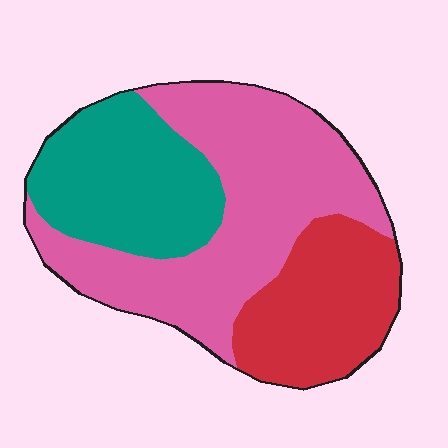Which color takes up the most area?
Pink, at roughly 50%.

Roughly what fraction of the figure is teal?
Teal covers about 30% of the figure.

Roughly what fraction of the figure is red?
Red covers around 25% of the figure.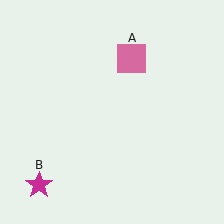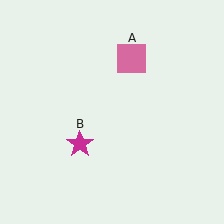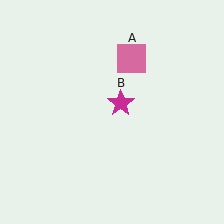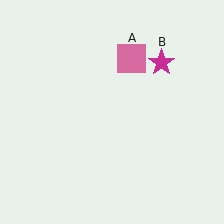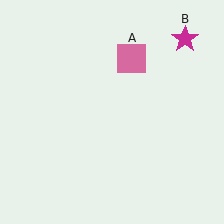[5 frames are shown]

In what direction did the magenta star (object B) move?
The magenta star (object B) moved up and to the right.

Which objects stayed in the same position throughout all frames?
Pink square (object A) remained stationary.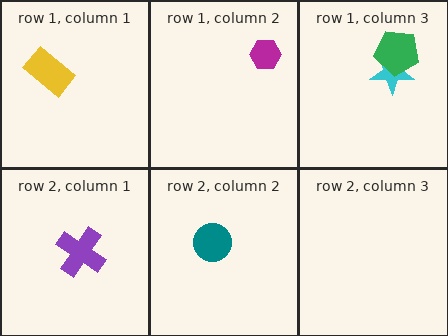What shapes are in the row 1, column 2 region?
The magenta hexagon.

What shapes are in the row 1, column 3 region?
The cyan star, the green pentagon.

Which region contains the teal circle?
The row 2, column 2 region.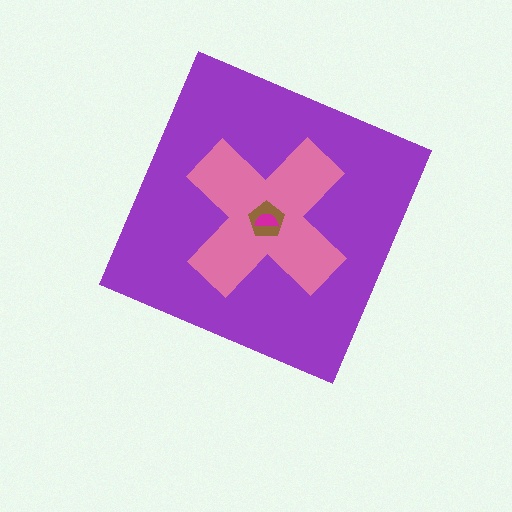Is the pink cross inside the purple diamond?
Yes.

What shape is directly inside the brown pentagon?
The magenta semicircle.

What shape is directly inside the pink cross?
The brown pentagon.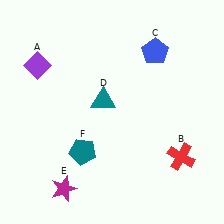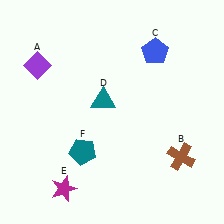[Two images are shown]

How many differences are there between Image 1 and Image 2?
There is 1 difference between the two images.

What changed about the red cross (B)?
In Image 1, B is red. In Image 2, it changed to brown.